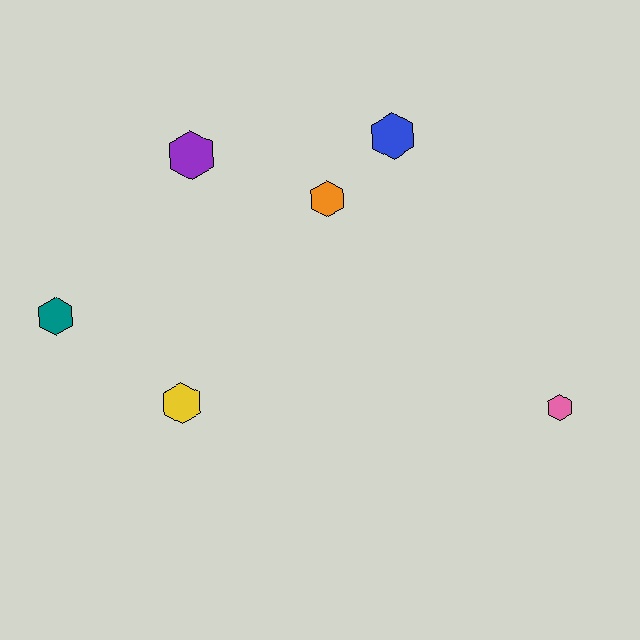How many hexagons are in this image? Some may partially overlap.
There are 6 hexagons.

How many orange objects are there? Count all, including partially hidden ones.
There is 1 orange object.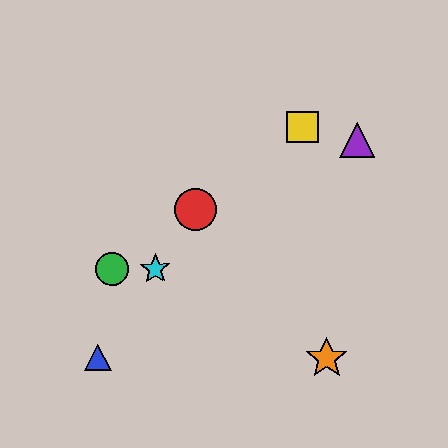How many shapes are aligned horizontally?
2 shapes (the green circle, the cyan star) are aligned horizontally.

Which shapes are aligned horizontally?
The green circle, the cyan star are aligned horizontally.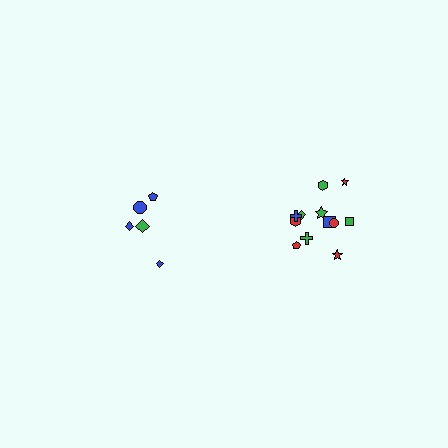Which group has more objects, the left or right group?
The right group.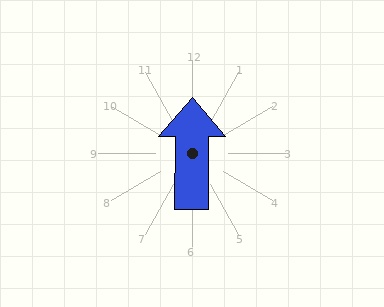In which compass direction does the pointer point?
North.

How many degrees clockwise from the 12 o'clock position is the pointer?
Approximately 0 degrees.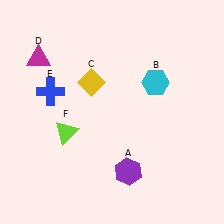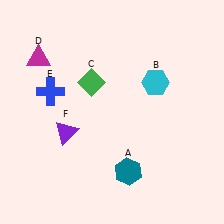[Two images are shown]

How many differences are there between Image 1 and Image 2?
There are 3 differences between the two images.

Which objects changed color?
A changed from purple to teal. C changed from yellow to green. F changed from lime to purple.